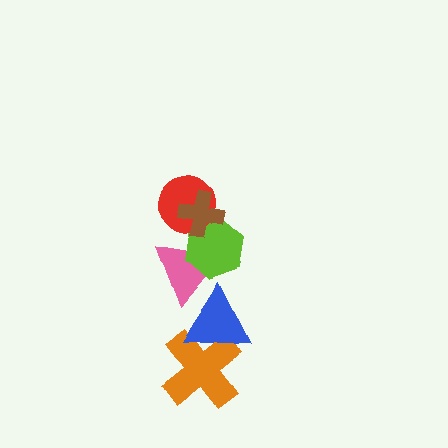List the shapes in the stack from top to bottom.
From top to bottom: the brown cross, the red circle, the lime hexagon, the pink triangle, the blue triangle, the orange cross.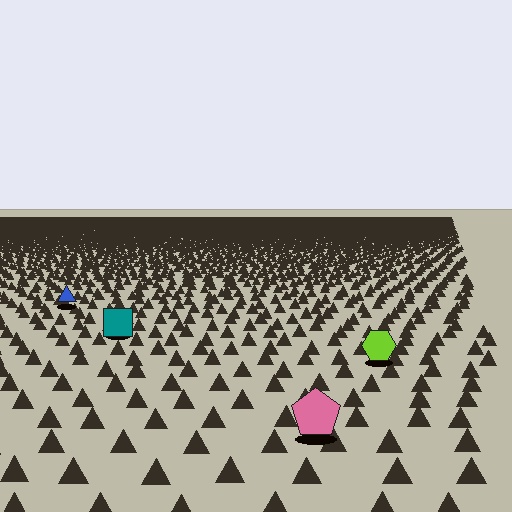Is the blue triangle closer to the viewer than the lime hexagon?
No. The lime hexagon is closer — you can tell from the texture gradient: the ground texture is coarser near it.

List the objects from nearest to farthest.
From nearest to farthest: the pink pentagon, the lime hexagon, the teal square, the blue triangle.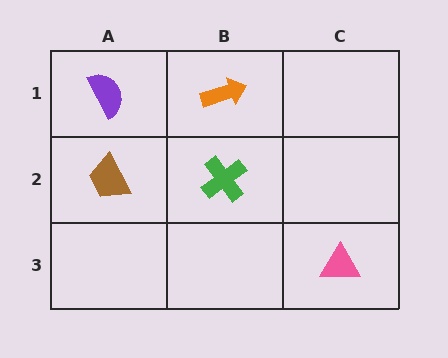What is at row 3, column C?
A pink triangle.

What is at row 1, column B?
An orange arrow.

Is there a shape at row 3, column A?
No, that cell is empty.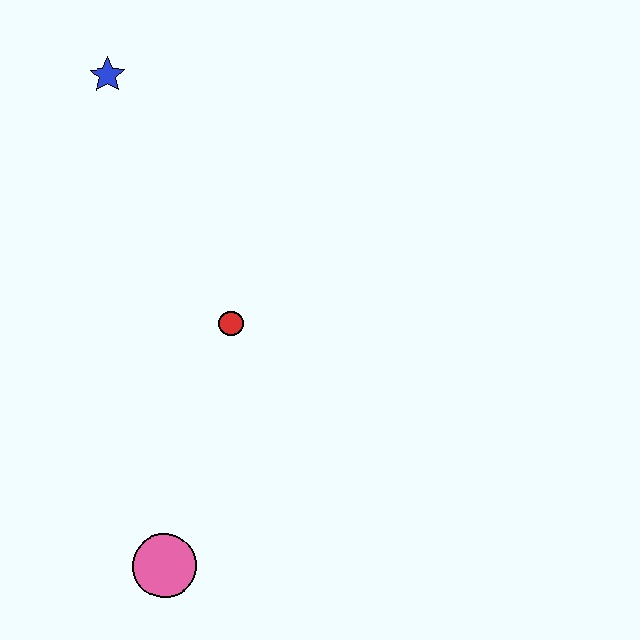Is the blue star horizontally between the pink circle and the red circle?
No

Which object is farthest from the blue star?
The pink circle is farthest from the blue star.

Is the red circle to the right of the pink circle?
Yes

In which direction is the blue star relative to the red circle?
The blue star is above the red circle.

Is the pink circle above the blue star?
No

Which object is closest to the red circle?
The pink circle is closest to the red circle.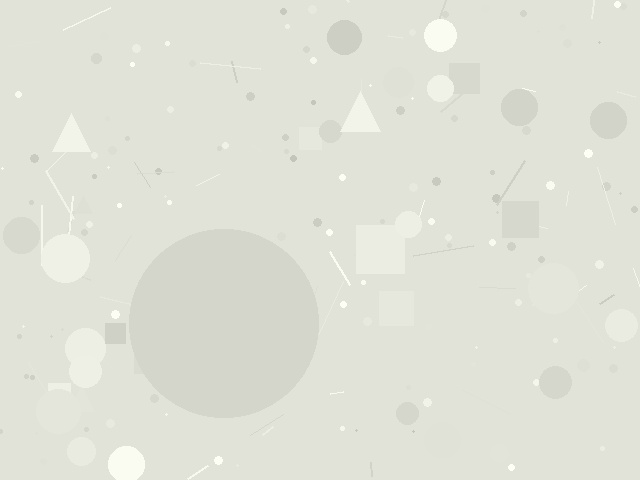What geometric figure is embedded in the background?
A circle is embedded in the background.